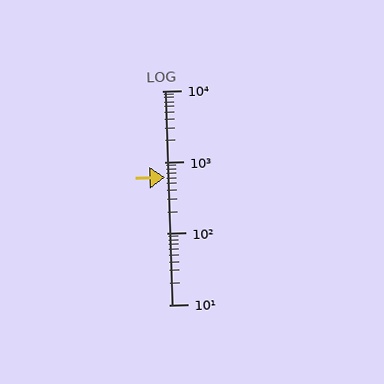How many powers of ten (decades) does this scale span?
The scale spans 3 decades, from 10 to 10000.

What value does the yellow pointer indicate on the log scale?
The pointer indicates approximately 610.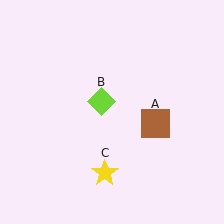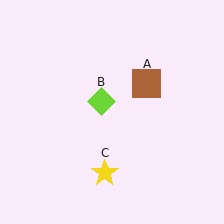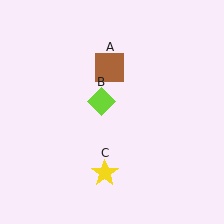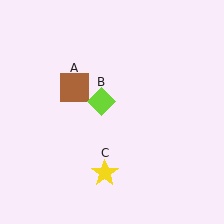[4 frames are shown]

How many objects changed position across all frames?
1 object changed position: brown square (object A).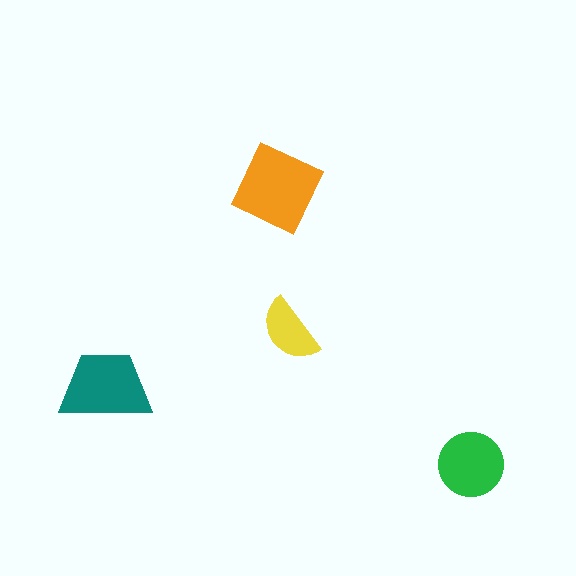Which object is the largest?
The orange diamond.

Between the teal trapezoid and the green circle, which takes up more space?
The teal trapezoid.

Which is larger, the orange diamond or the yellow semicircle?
The orange diamond.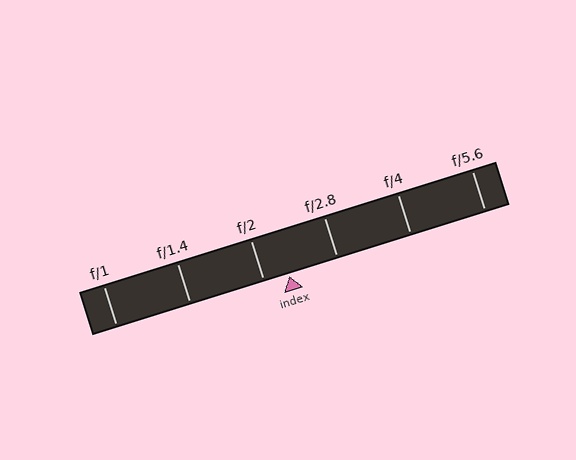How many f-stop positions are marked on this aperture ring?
There are 6 f-stop positions marked.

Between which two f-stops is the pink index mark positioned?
The index mark is between f/2 and f/2.8.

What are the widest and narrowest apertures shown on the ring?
The widest aperture shown is f/1 and the narrowest is f/5.6.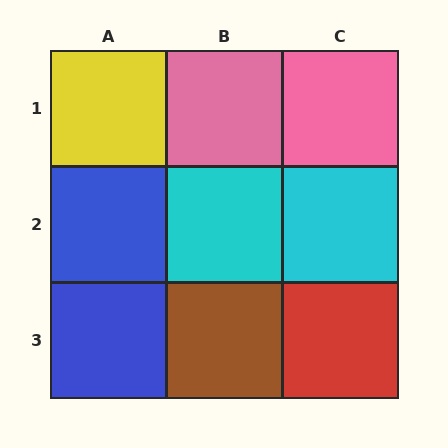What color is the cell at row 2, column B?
Cyan.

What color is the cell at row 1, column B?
Pink.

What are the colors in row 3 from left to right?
Blue, brown, red.